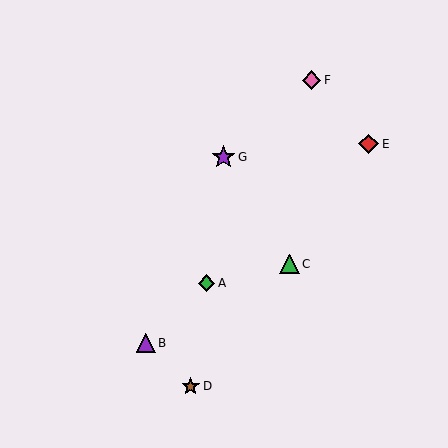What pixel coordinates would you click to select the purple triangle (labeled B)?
Click at (146, 343) to select the purple triangle B.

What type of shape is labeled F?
Shape F is a pink diamond.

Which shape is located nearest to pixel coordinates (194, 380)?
The brown star (labeled D) at (191, 386) is nearest to that location.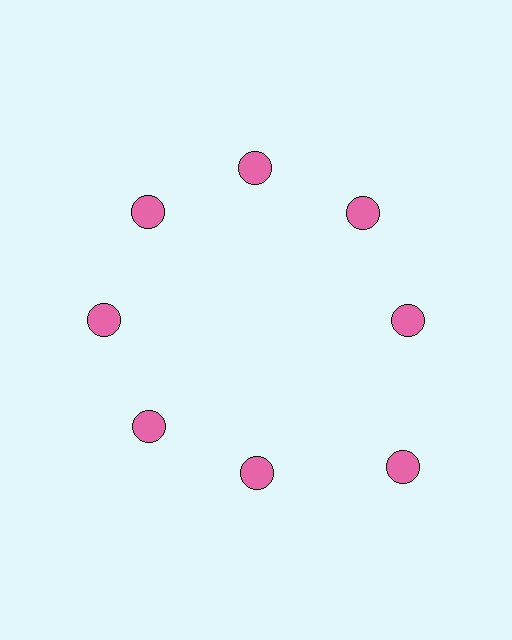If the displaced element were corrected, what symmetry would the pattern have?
It would have 8-fold rotational symmetry — the pattern would map onto itself every 45 degrees.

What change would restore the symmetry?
The symmetry would be restored by moving it inward, back onto the ring so that all 8 circles sit at equal angles and equal distance from the center.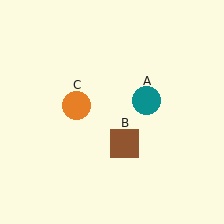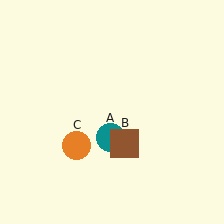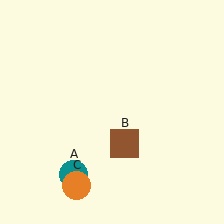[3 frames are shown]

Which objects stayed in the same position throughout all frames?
Brown square (object B) remained stationary.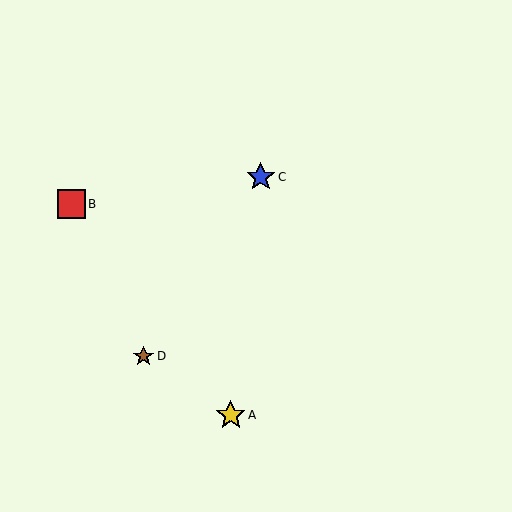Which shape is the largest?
The yellow star (labeled A) is the largest.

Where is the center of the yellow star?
The center of the yellow star is at (231, 415).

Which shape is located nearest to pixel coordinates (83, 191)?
The red square (labeled B) at (71, 204) is nearest to that location.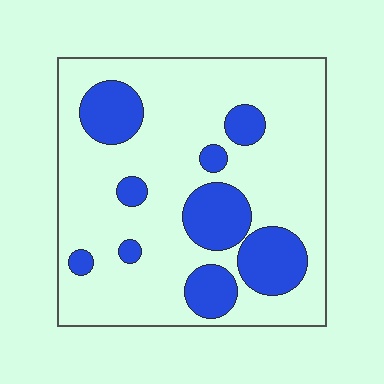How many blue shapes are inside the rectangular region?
9.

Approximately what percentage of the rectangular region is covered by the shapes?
Approximately 25%.